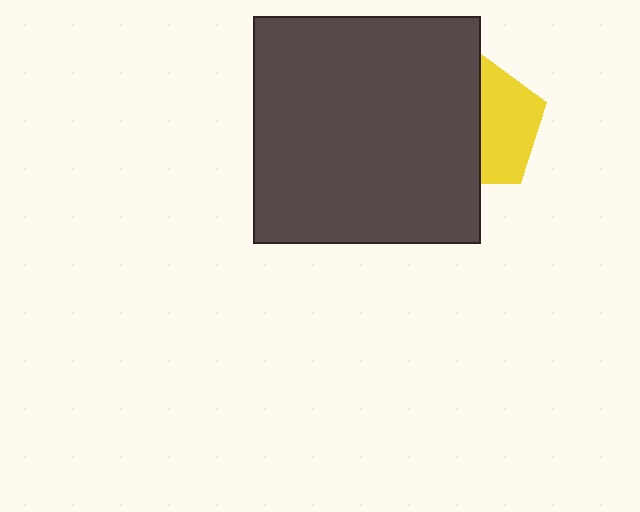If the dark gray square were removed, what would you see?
You would see the complete yellow pentagon.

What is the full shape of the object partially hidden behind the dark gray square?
The partially hidden object is a yellow pentagon.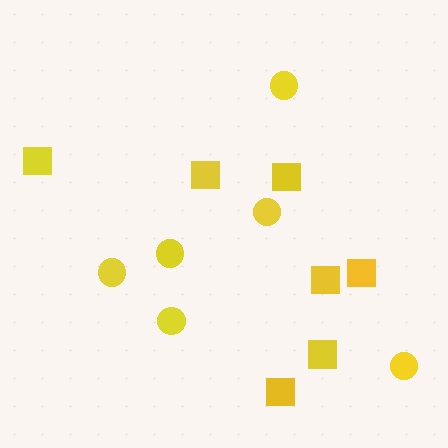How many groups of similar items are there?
There are 2 groups: one group of circles (6) and one group of squares (7).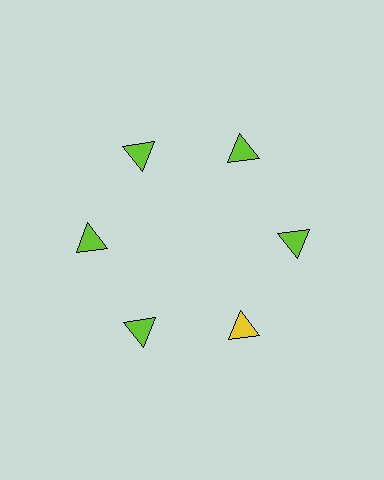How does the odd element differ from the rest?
It has a different color: yellow instead of lime.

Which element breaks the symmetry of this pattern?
The yellow triangle at roughly the 5 o'clock position breaks the symmetry. All other shapes are lime triangles.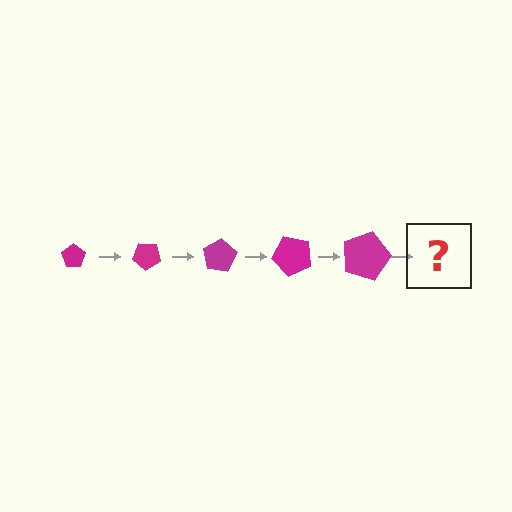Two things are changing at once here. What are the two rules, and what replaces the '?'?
The two rules are that the pentagon grows larger each step and it rotates 40 degrees each step. The '?' should be a pentagon, larger than the previous one and rotated 200 degrees from the start.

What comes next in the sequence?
The next element should be a pentagon, larger than the previous one and rotated 200 degrees from the start.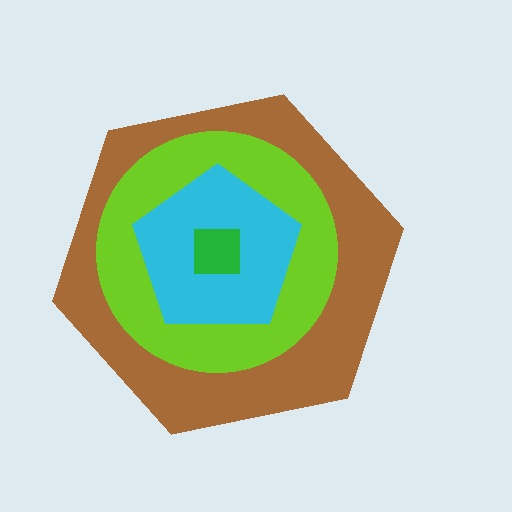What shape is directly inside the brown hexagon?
The lime circle.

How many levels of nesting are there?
4.